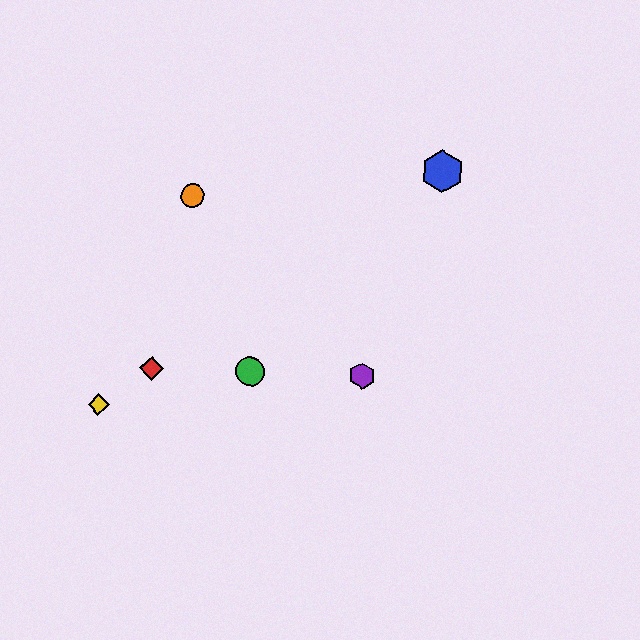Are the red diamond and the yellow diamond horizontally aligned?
No, the red diamond is at y≈368 and the yellow diamond is at y≈404.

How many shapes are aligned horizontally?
3 shapes (the red diamond, the green circle, the purple hexagon) are aligned horizontally.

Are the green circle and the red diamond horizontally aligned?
Yes, both are at y≈372.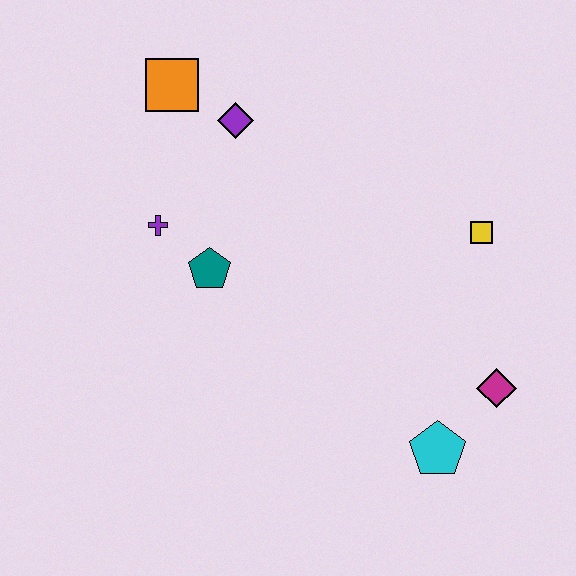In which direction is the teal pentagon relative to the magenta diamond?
The teal pentagon is to the left of the magenta diamond.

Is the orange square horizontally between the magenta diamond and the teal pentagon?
No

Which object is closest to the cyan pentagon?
The magenta diamond is closest to the cyan pentagon.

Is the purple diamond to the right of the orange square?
Yes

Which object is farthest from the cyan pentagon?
The orange square is farthest from the cyan pentagon.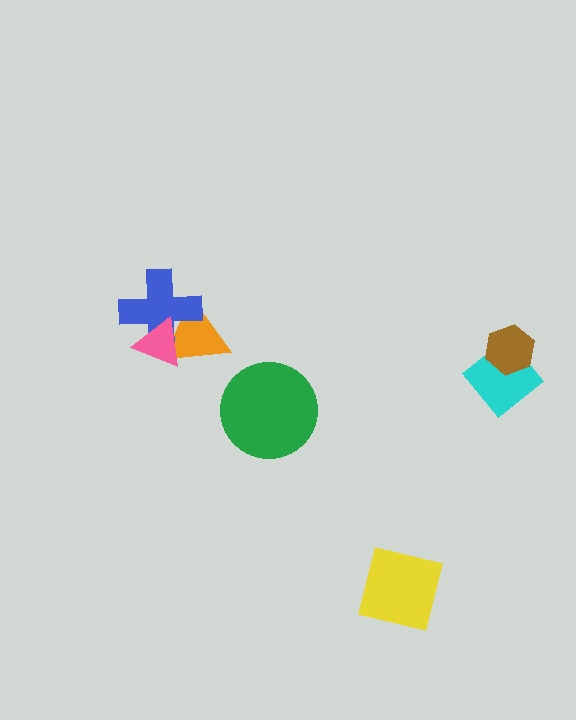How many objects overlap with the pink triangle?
2 objects overlap with the pink triangle.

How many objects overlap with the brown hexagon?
1 object overlaps with the brown hexagon.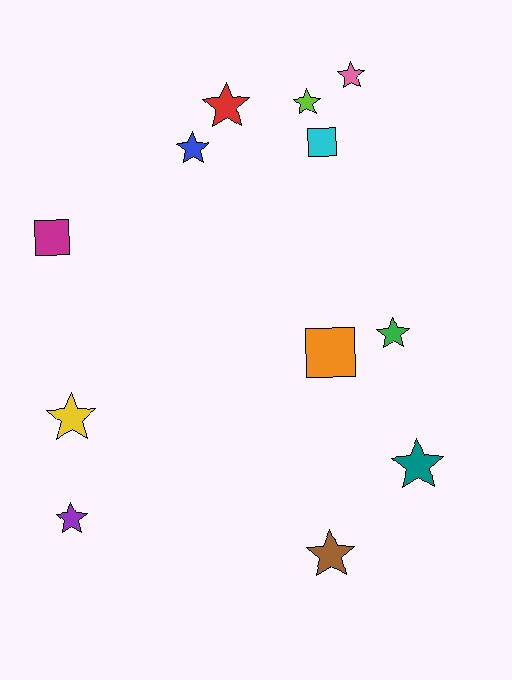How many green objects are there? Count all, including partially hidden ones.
There is 1 green object.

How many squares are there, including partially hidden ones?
There are 3 squares.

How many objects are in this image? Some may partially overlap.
There are 12 objects.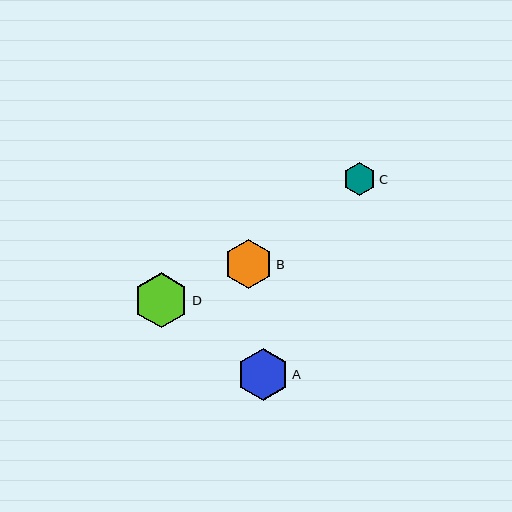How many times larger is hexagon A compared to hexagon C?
Hexagon A is approximately 1.6 times the size of hexagon C.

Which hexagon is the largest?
Hexagon D is the largest with a size of approximately 55 pixels.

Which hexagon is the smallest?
Hexagon C is the smallest with a size of approximately 32 pixels.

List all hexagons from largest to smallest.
From largest to smallest: D, A, B, C.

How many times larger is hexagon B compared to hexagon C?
Hexagon B is approximately 1.5 times the size of hexagon C.